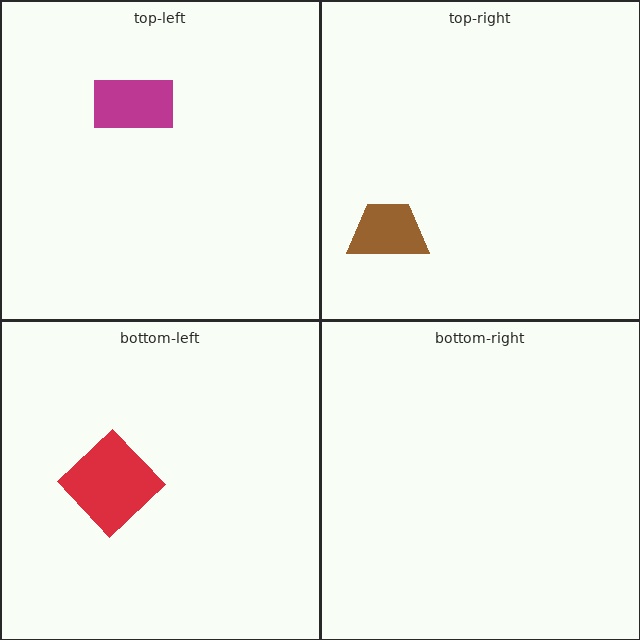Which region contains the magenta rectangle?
The top-left region.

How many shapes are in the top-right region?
1.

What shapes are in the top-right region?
The brown trapezoid.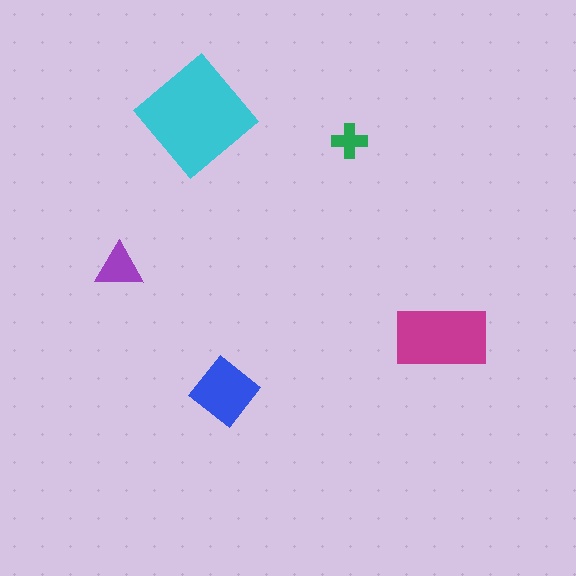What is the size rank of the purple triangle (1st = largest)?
4th.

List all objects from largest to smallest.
The cyan diamond, the magenta rectangle, the blue diamond, the purple triangle, the green cross.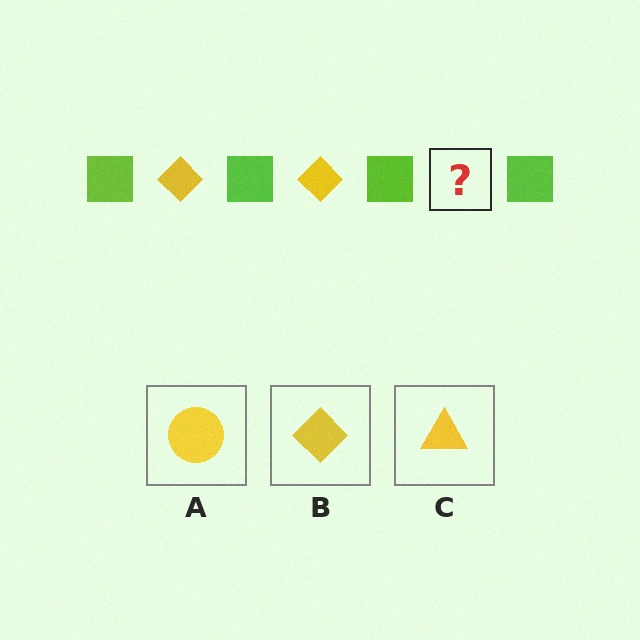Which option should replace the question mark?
Option B.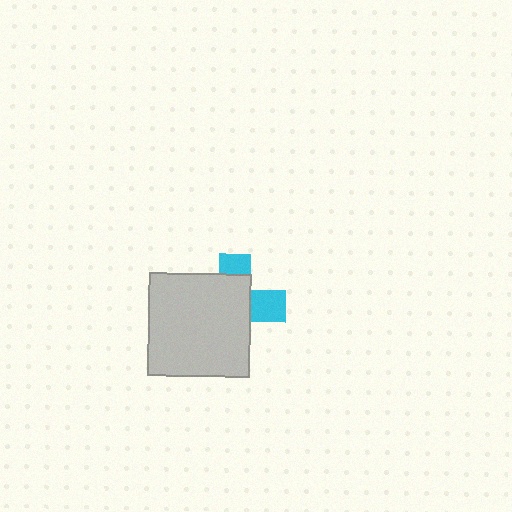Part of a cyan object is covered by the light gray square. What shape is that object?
It is a cross.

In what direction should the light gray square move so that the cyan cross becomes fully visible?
The light gray square should move toward the lower-left. That is the shortest direction to clear the overlap and leave the cyan cross fully visible.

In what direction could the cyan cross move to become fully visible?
The cyan cross could move toward the upper-right. That would shift it out from behind the light gray square entirely.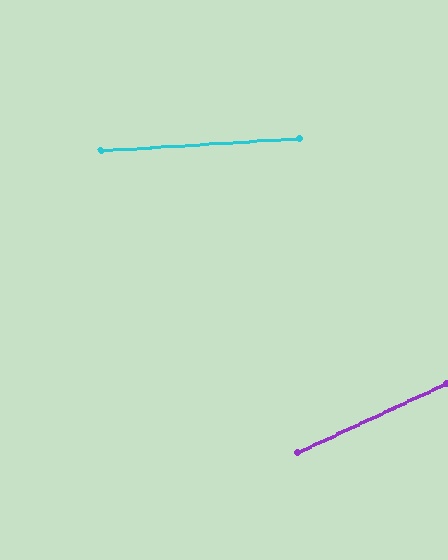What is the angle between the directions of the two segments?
Approximately 21 degrees.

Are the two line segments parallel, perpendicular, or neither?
Neither parallel nor perpendicular — they differ by about 21°.